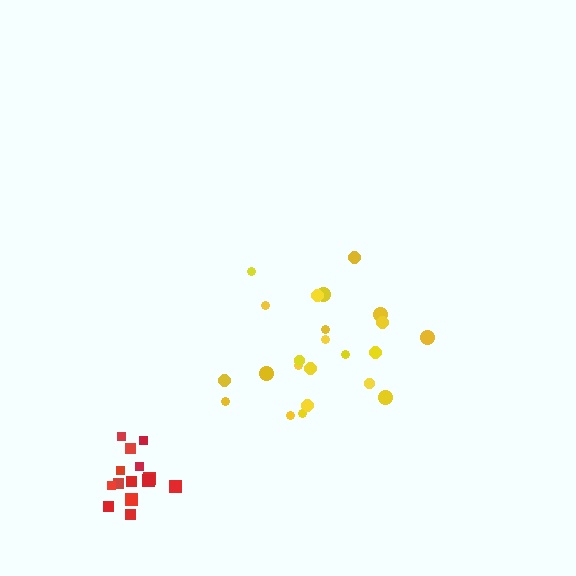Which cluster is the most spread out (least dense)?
Yellow.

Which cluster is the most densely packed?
Red.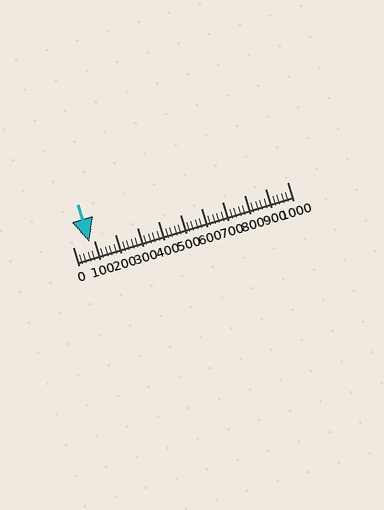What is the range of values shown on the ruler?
The ruler shows values from 0 to 1000.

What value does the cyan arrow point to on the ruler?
The cyan arrow points to approximately 80.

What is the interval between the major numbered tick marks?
The major tick marks are spaced 100 units apart.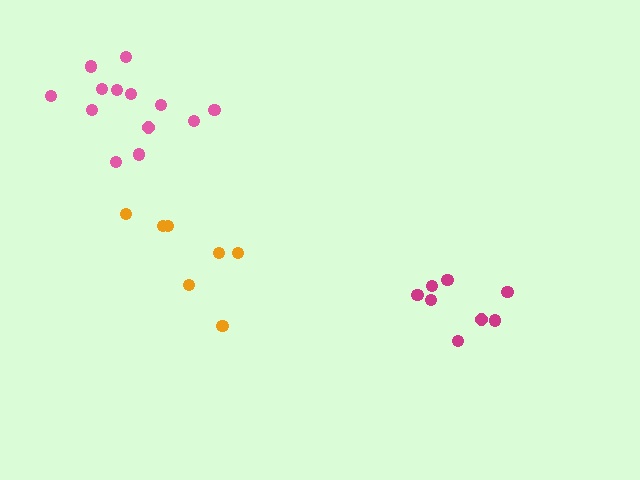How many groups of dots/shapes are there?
There are 3 groups.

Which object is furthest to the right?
The magenta cluster is rightmost.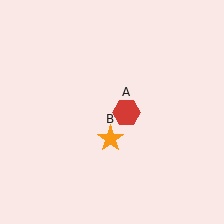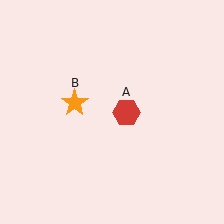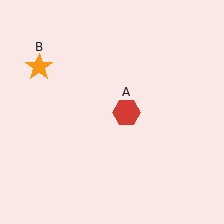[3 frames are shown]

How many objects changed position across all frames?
1 object changed position: orange star (object B).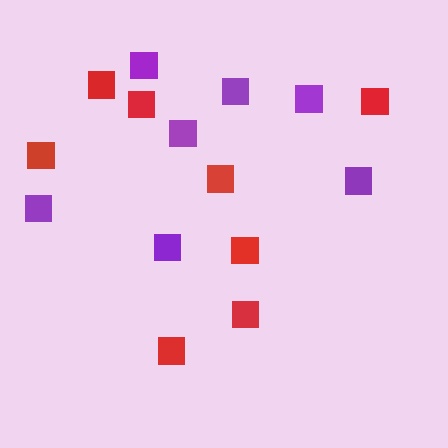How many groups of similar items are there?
There are 2 groups: one group of red squares (8) and one group of purple squares (7).